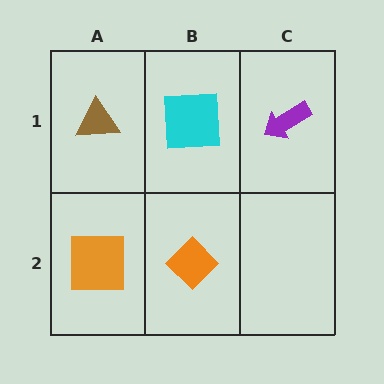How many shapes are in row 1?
3 shapes.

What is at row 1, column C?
A purple arrow.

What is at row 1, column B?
A cyan square.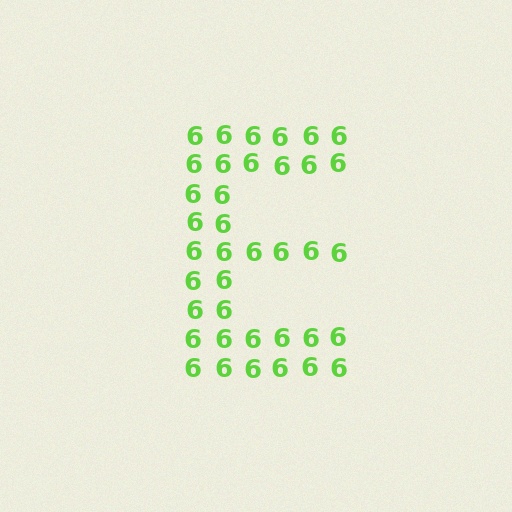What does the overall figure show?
The overall figure shows the letter E.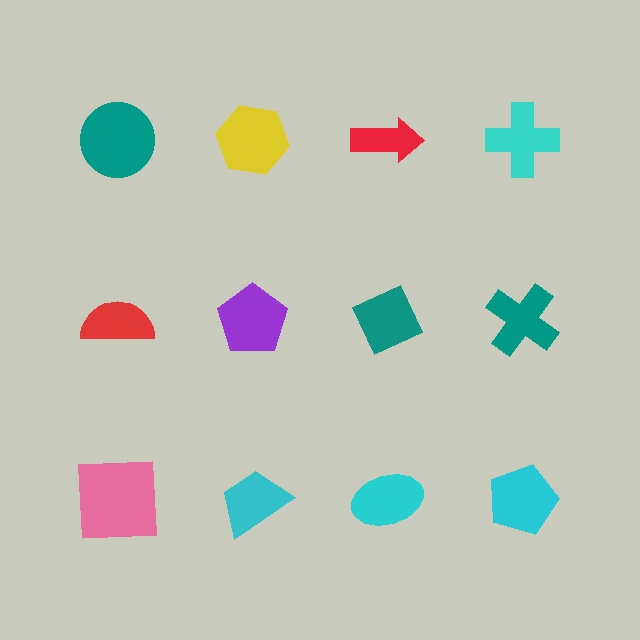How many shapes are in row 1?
4 shapes.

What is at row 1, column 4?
A cyan cross.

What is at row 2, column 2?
A purple pentagon.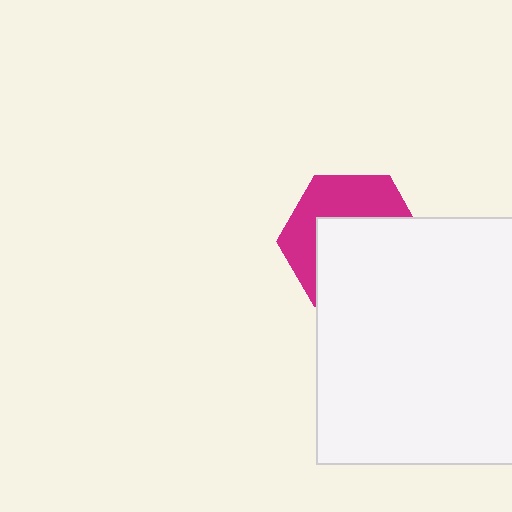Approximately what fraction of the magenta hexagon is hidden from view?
Roughly 58% of the magenta hexagon is hidden behind the white square.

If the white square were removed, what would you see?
You would see the complete magenta hexagon.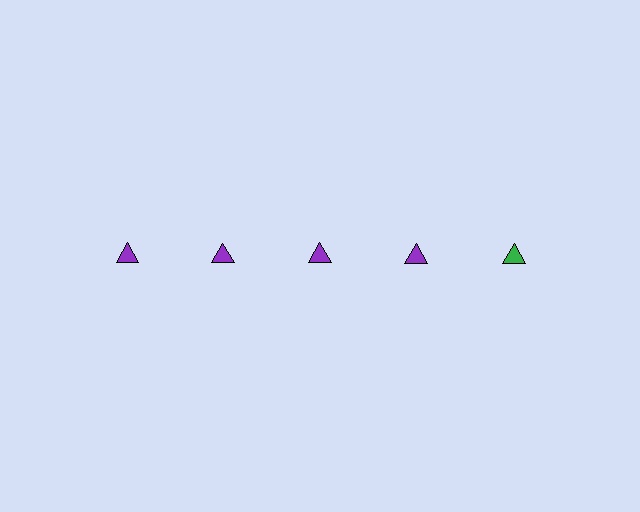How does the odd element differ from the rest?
It has a different color: green instead of purple.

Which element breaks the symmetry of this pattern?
The green triangle in the top row, rightmost column breaks the symmetry. All other shapes are purple triangles.